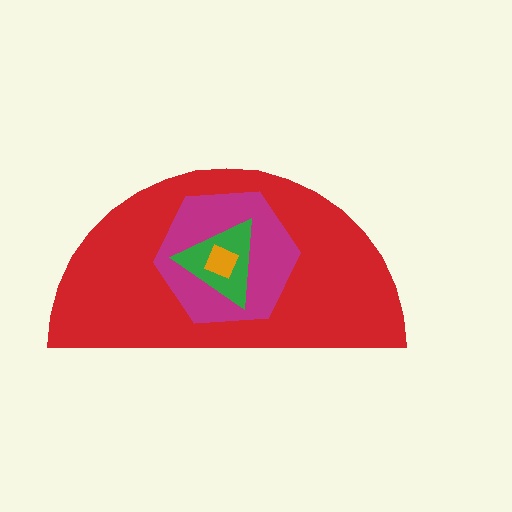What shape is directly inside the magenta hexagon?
The green triangle.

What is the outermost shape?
The red semicircle.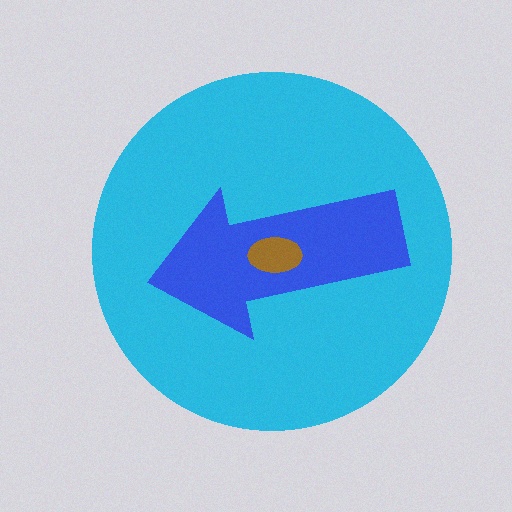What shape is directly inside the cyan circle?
The blue arrow.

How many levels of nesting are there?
3.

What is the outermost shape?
The cyan circle.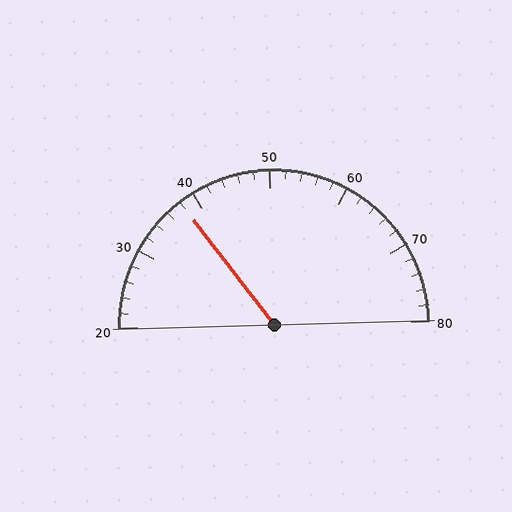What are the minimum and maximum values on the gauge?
The gauge ranges from 20 to 80.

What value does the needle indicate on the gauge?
The needle indicates approximately 38.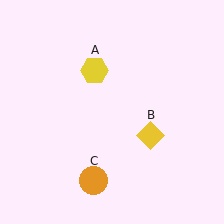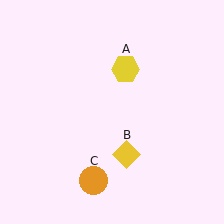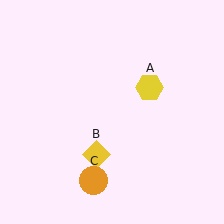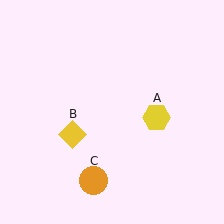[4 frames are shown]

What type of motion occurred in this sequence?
The yellow hexagon (object A), yellow diamond (object B) rotated clockwise around the center of the scene.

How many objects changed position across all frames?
2 objects changed position: yellow hexagon (object A), yellow diamond (object B).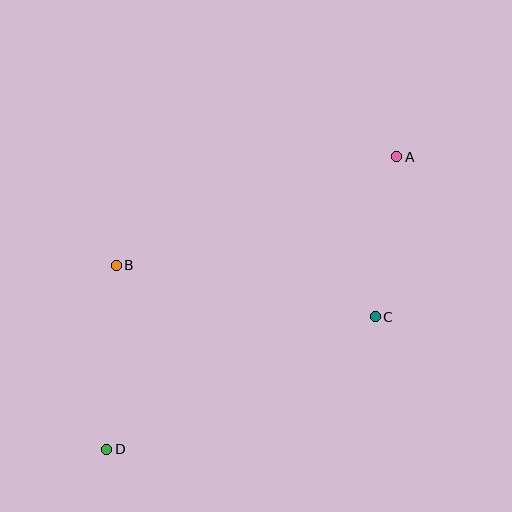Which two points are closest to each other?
Points A and C are closest to each other.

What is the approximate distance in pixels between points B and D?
The distance between B and D is approximately 184 pixels.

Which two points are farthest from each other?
Points A and D are farthest from each other.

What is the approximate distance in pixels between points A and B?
The distance between A and B is approximately 301 pixels.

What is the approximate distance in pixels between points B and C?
The distance between B and C is approximately 264 pixels.